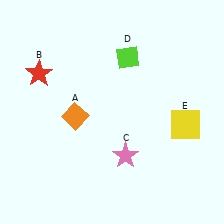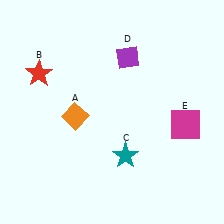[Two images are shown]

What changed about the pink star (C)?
In Image 1, C is pink. In Image 2, it changed to teal.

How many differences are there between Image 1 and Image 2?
There are 3 differences between the two images.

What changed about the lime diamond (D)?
In Image 1, D is lime. In Image 2, it changed to purple.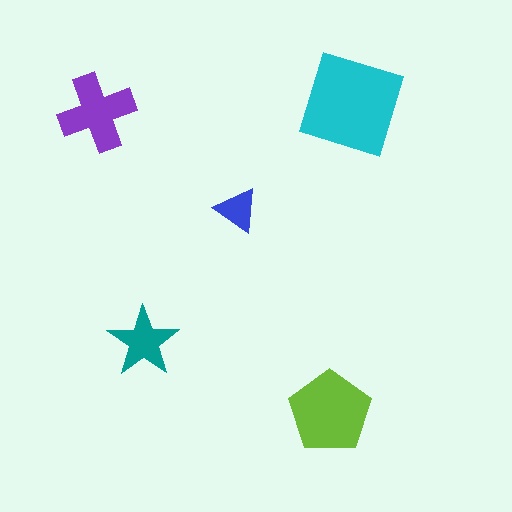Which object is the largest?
The cyan square.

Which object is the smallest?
The blue triangle.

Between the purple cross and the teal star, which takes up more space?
The purple cross.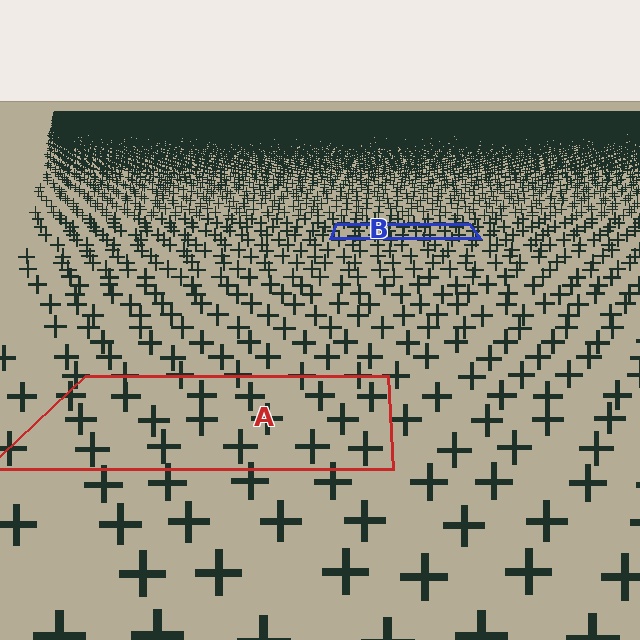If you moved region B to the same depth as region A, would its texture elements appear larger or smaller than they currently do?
They would appear larger. At a closer depth, the same texture elements are projected at a bigger on-screen size.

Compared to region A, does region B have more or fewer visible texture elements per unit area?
Region B has more texture elements per unit area — they are packed more densely because it is farther away.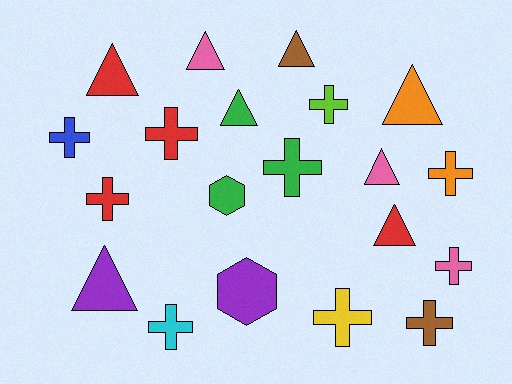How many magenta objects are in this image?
There are no magenta objects.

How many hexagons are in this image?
There are 2 hexagons.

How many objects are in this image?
There are 20 objects.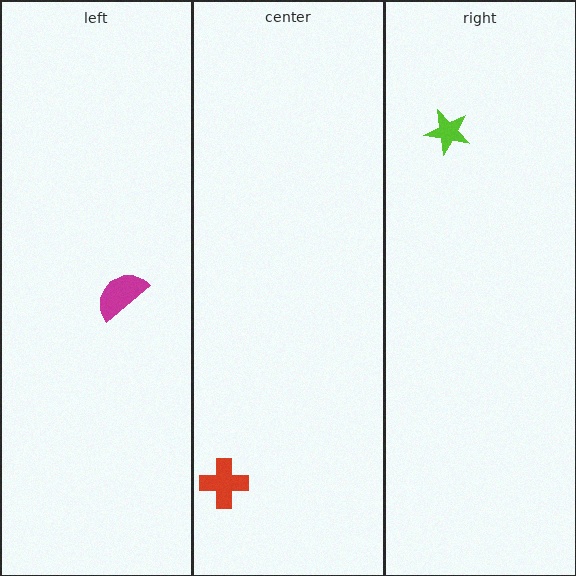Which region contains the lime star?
The right region.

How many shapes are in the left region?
1.